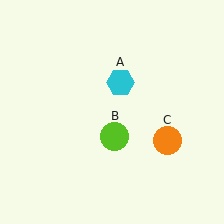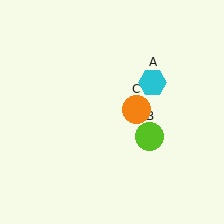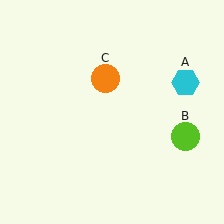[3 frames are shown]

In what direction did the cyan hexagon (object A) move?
The cyan hexagon (object A) moved right.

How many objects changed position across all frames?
3 objects changed position: cyan hexagon (object A), lime circle (object B), orange circle (object C).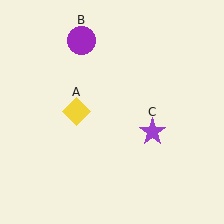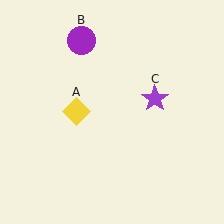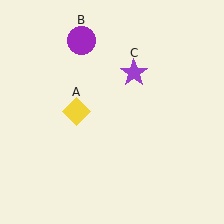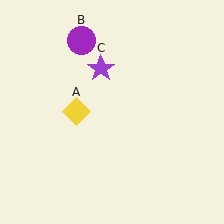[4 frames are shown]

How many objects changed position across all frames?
1 object changed position: purple star (object C).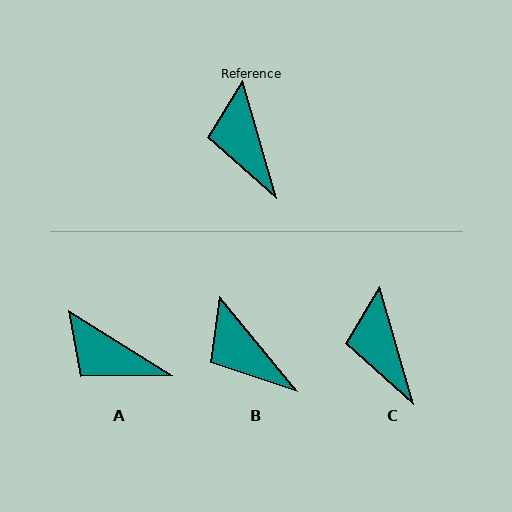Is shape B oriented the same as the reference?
No, it is off by about 23 degrees.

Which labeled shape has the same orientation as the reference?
C.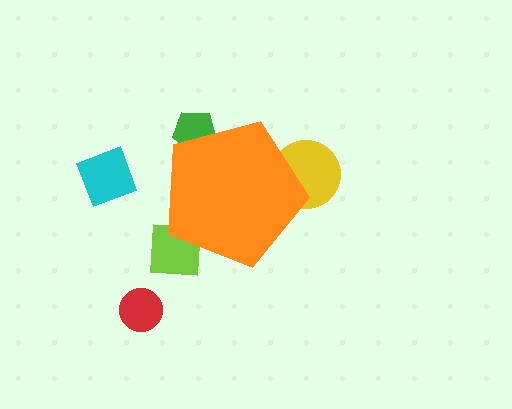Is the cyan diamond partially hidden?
No, the cyan diamond is fully visible.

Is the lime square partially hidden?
Yes, the lime square is partially hidden behind the orange pentagon.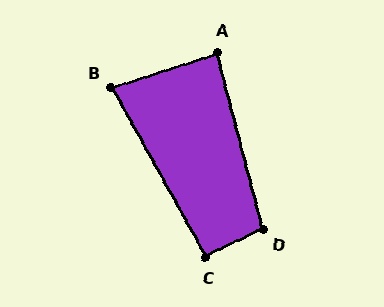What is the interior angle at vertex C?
Approximately 94 degrees (approximately right).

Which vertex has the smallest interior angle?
B, at approximately 79 degrees.